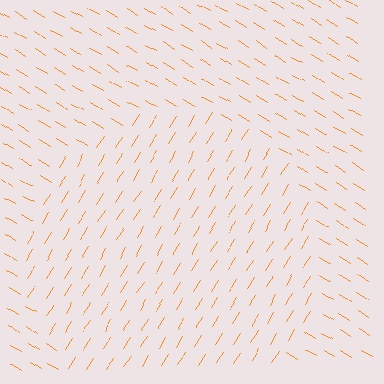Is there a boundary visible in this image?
Yes, there is a texture boundary formed by a change in line orientation.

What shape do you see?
I see a circle.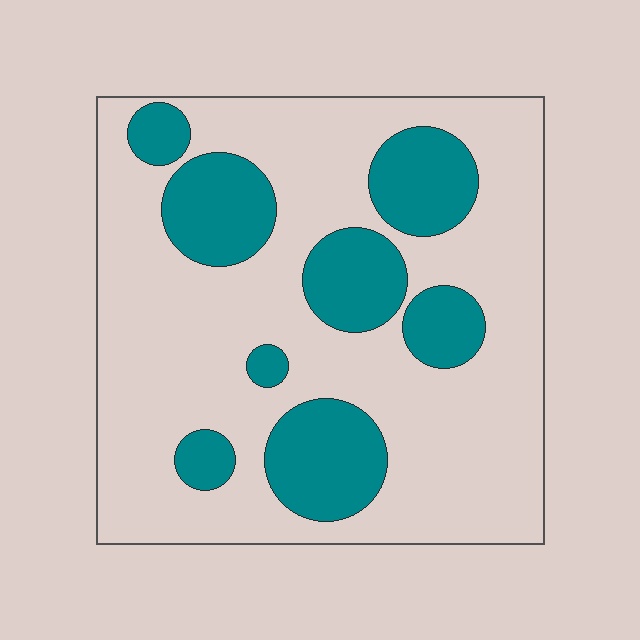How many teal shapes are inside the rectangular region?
8.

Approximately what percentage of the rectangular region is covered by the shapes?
Approximately 25%.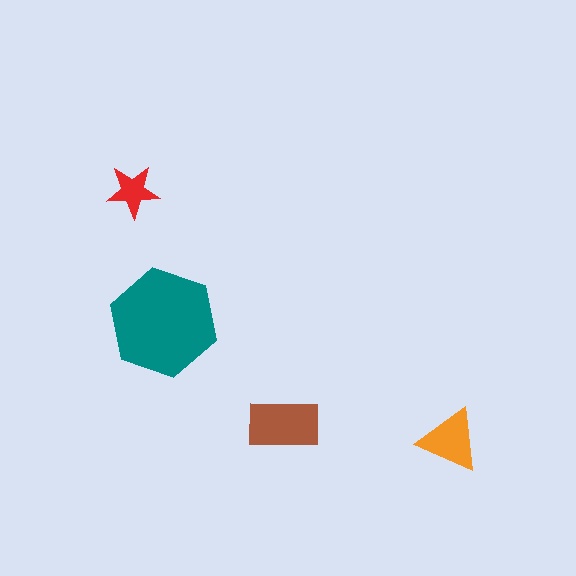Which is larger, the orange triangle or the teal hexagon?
The teal hexagon.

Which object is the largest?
The teal hexagon.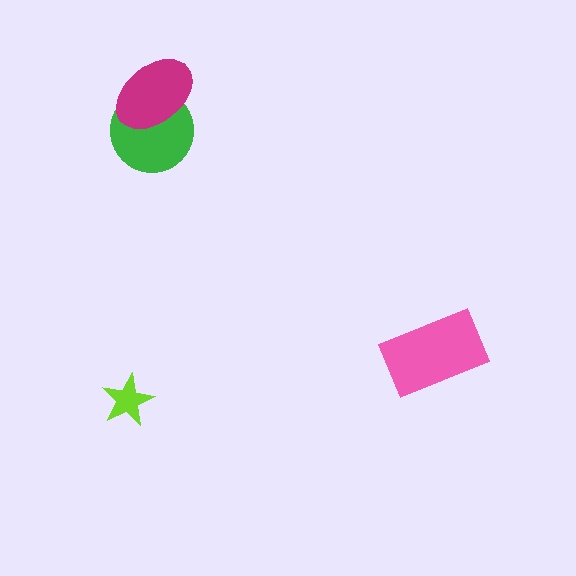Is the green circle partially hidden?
Yes, it is partially covered by another shape.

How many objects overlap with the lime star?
0 objects overlap with the lime star.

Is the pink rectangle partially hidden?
No, no other shape covers it.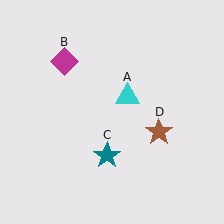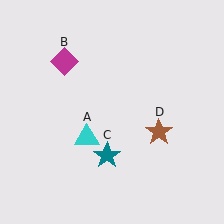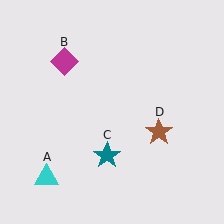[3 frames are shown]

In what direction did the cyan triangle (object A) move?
The cyan triangle (object A) moved down and to the left.